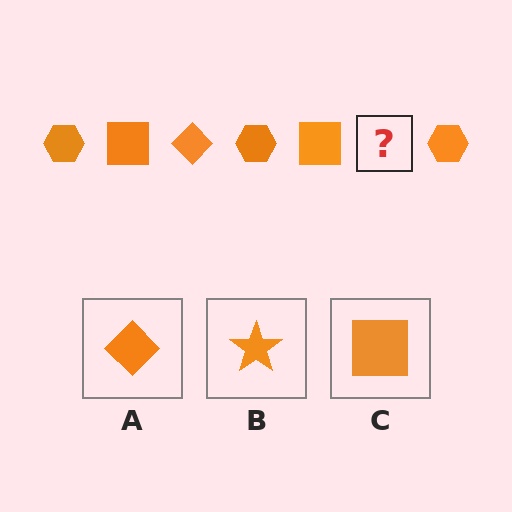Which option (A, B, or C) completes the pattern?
A.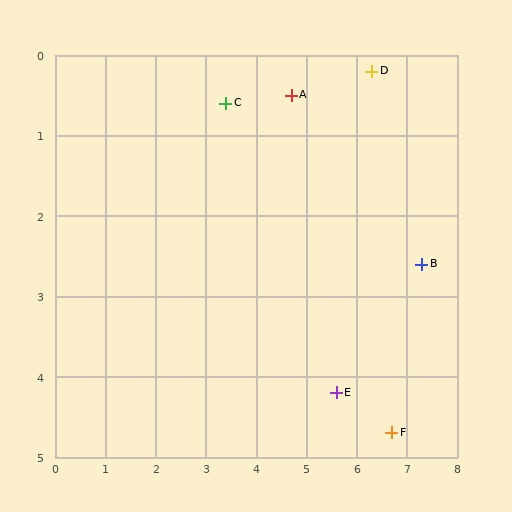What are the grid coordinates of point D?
Point D is at approximately (6.3, 0.2).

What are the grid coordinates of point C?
Point C is at approximately (3.4, 0.6).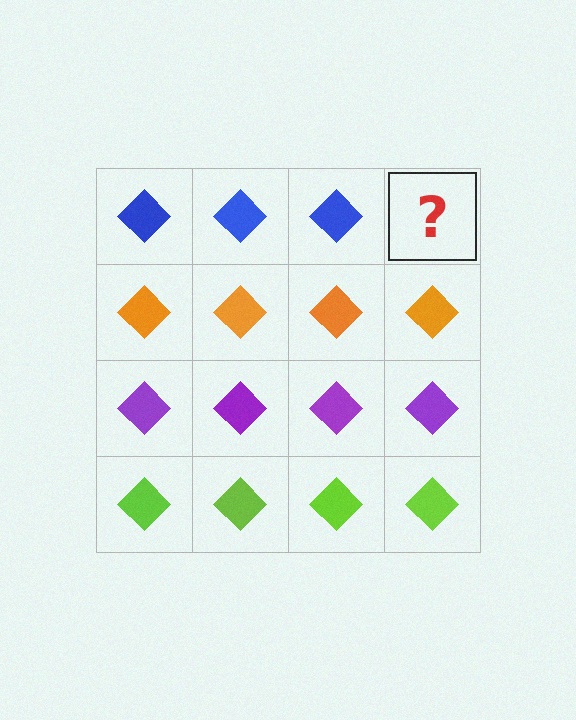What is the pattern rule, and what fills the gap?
The rule is that each row has a consistent color. The gap should be filled with a blue diamond.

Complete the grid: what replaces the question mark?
The question mark should be replaced with a blue diamond.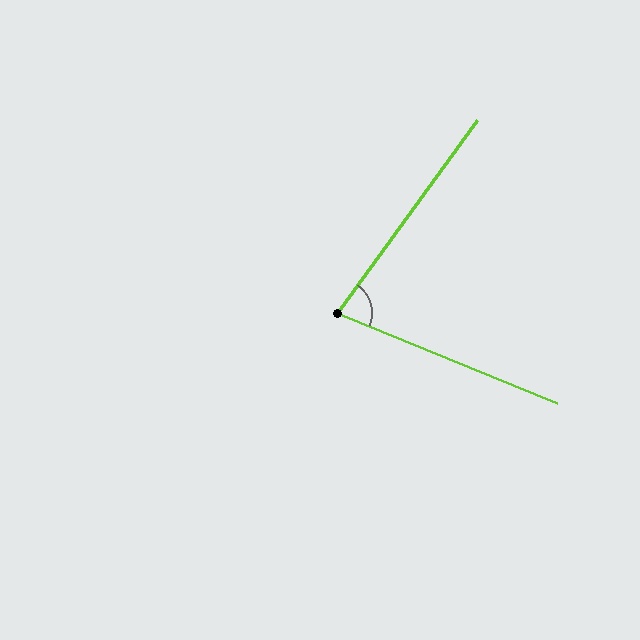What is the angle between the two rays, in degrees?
Approximately 76 degrees.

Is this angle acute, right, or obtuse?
It is acute.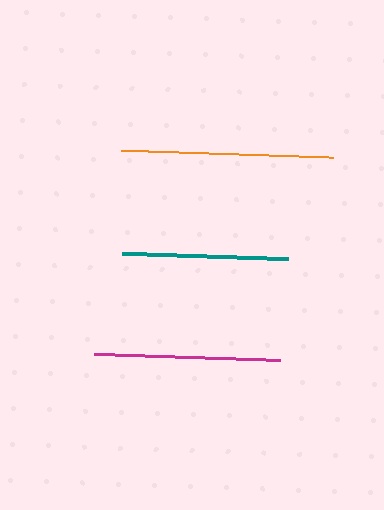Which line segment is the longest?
The orange line is the longest at approximately 212 pixels.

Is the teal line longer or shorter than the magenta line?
The magenta line is longer than the teal line.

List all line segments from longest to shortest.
From longest to shortest: orange, magenta, teal.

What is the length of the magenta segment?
The magenta segment is approximately 186 pixels long.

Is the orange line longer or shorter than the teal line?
The orange line is longer than the teal line.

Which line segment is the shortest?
The teal line is the shortest at approximately 166 pixels.